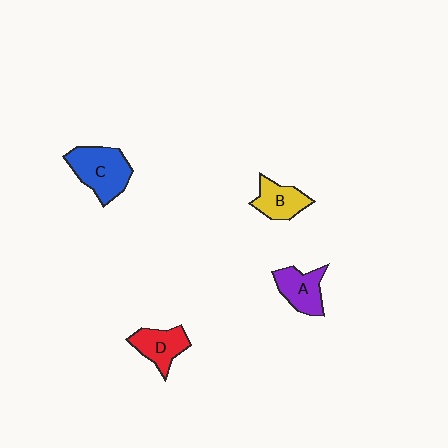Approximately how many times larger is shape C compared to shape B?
Approximately 1.6 times.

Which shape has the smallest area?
Shape B (yellow).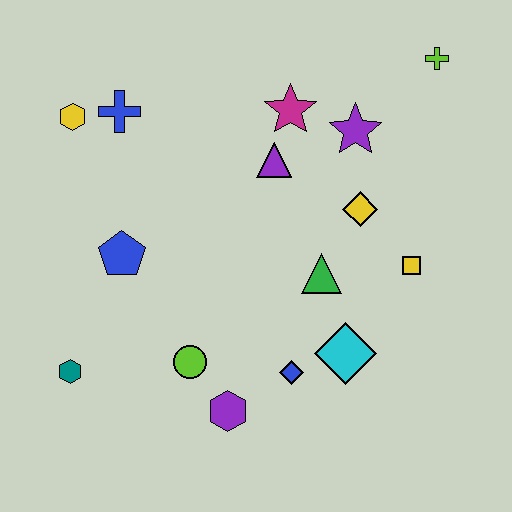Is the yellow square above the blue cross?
No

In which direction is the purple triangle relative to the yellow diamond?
The purple triangle is to the left of the yellow diamond.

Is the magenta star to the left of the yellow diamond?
Yes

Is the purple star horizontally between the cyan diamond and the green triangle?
No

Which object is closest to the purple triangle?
The magenta star is closest to the purple triangle.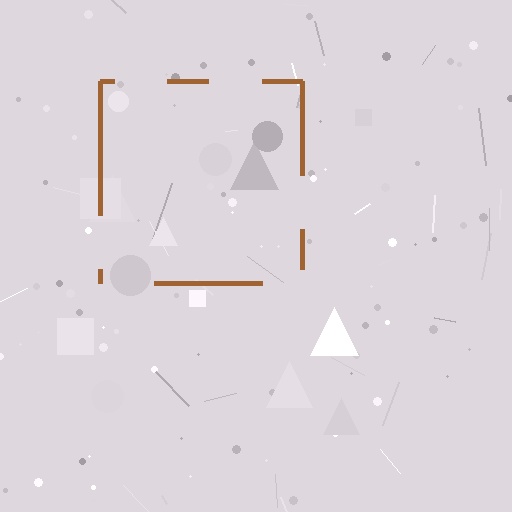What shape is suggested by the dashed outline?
The dashed outline suggests a square.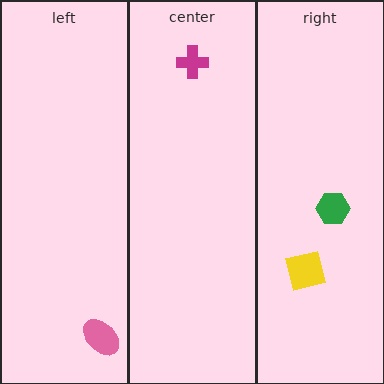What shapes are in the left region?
The pink ellipse.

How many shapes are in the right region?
2.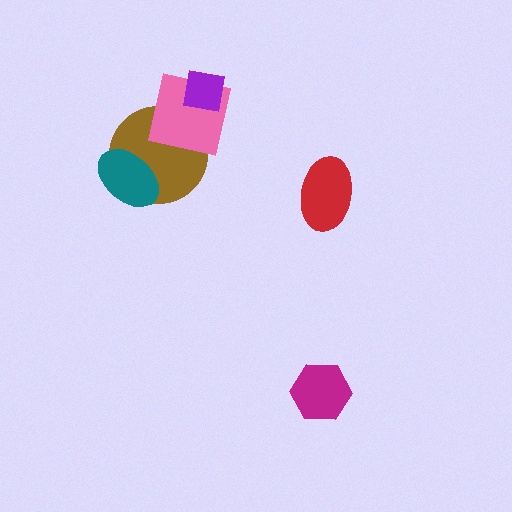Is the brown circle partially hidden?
Yes, it is partially covered by another shape.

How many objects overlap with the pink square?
2 objects overlap with the pink square.